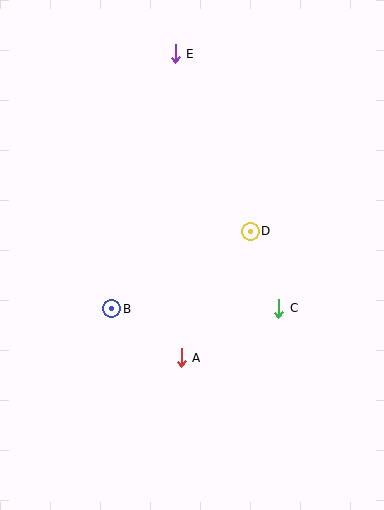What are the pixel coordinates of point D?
Point D is at (250, 231).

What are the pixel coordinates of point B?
Point B is at (112, 309).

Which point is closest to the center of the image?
Point D at (250, 231) is closest to the center.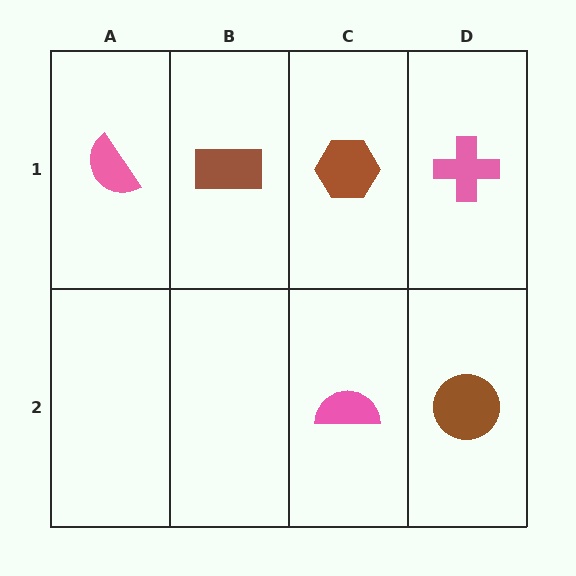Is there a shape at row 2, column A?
No, that cell is empty.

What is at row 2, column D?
A brown circle.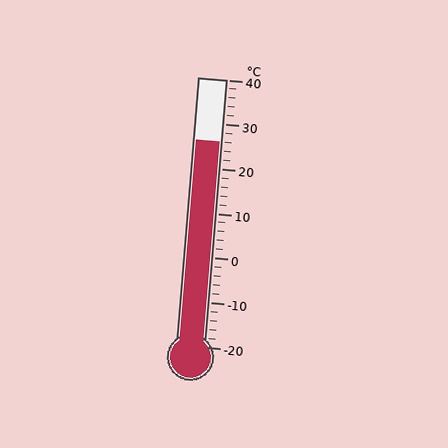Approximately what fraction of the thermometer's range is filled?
The thermometer is filled to approximately 75% of its range.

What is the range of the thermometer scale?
The thermometer scale ranges from -20°C to 40°C.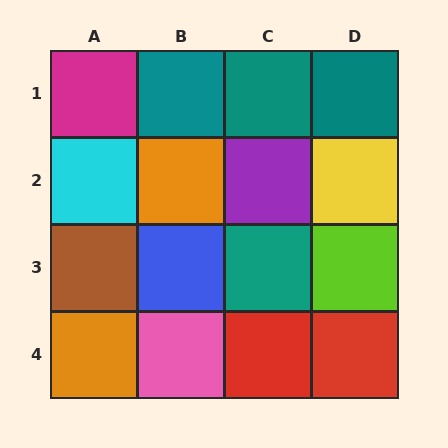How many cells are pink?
1 cell is pink.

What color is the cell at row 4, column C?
Red.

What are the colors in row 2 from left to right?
Cyan, orange, purple, yellow.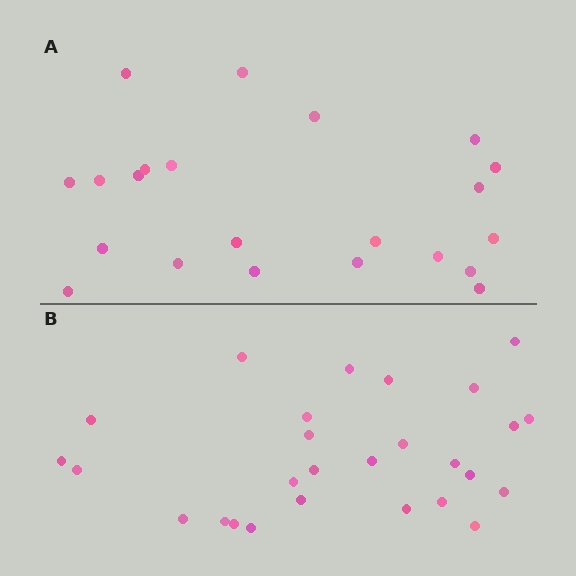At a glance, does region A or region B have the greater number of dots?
Region B (the bottom region) has more dots.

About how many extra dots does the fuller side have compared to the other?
Region B has about 5 more dots than region A.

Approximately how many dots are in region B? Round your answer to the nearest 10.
About 30 dots. (The exact count is 27, which rounds to 30.)